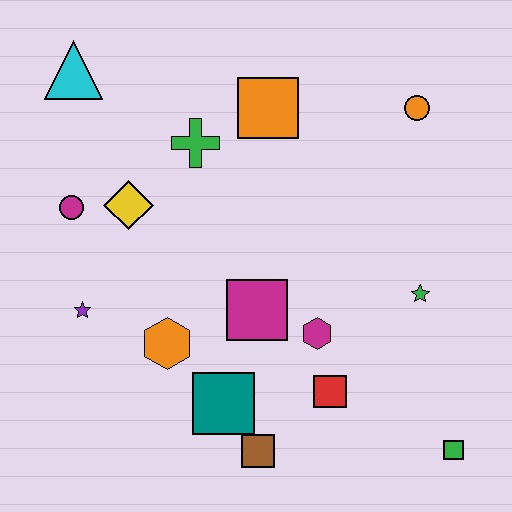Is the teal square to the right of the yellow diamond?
Yes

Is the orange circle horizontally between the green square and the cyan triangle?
Yes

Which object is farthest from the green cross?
The green square is farthest from the green cross.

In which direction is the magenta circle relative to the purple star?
The magenta circle is above the purple star.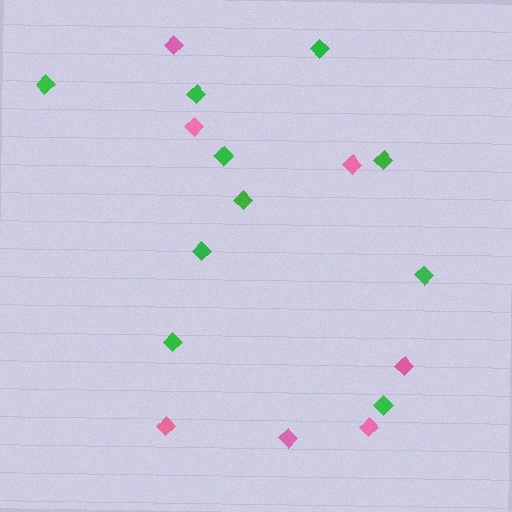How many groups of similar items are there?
There are 2 groups: one group of pink diamonds (7) and one group of green diamonds (10).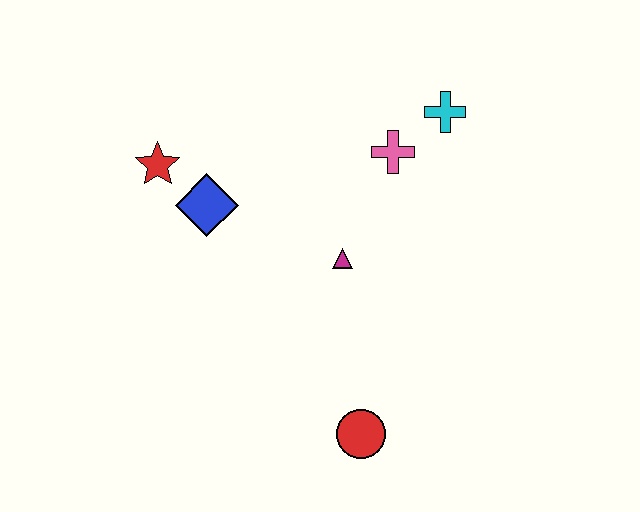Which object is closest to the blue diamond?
The red star is closest to the blue diamond.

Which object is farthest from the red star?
The red circle is farthest from the red star.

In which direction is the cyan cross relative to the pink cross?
The cyan cross is to the right of the pink cross.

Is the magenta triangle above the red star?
No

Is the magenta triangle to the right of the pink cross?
No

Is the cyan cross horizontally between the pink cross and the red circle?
No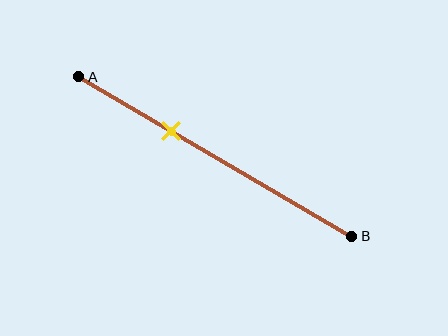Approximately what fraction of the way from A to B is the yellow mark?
The yellow mark is approximately 35% of the way from A to B.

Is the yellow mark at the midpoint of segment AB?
No, the mark is at about 35% from A, not at the 50% midpoint.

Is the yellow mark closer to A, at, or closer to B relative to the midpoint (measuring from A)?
The yellow mark is closer to point A than the midpoint of segment AB.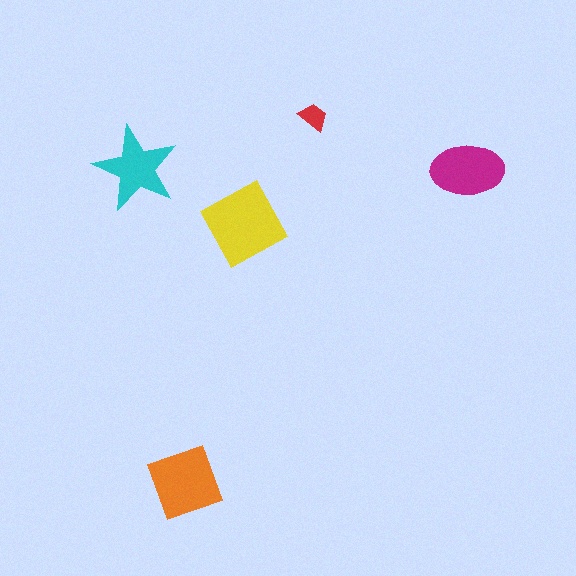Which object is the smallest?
The red trapezoid.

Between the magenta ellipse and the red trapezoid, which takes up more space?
The magenta ellipse.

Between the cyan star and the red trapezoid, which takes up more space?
The cyan star.